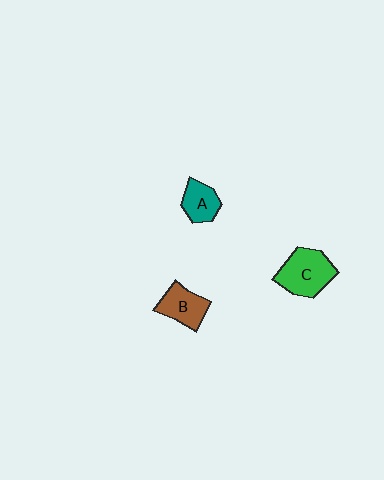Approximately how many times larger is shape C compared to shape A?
Approximately 1.7 times.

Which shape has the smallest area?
Shape A (teal).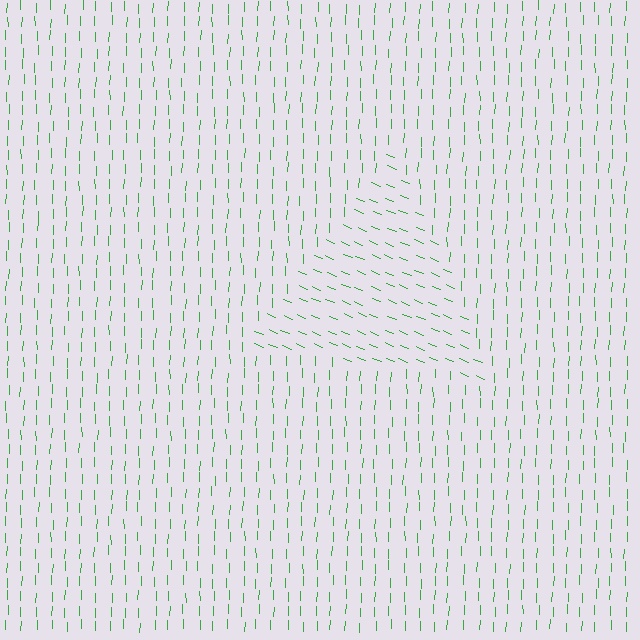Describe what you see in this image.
The image is filled with small green line segments. A triangle region in the image has lines oriented differently from the surrounding lines, creating a visible texture boundary.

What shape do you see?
I see a triangle.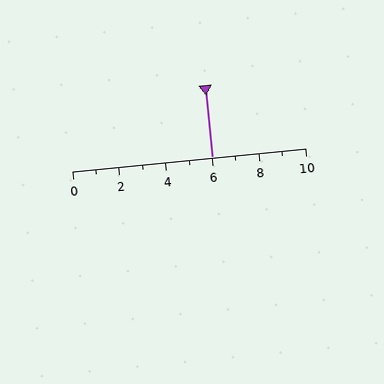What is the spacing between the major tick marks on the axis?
The major ticks are spaced 2 apart.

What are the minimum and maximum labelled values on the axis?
The axis runs from 0 to 10.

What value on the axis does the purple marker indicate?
The marker indicates approximately 6.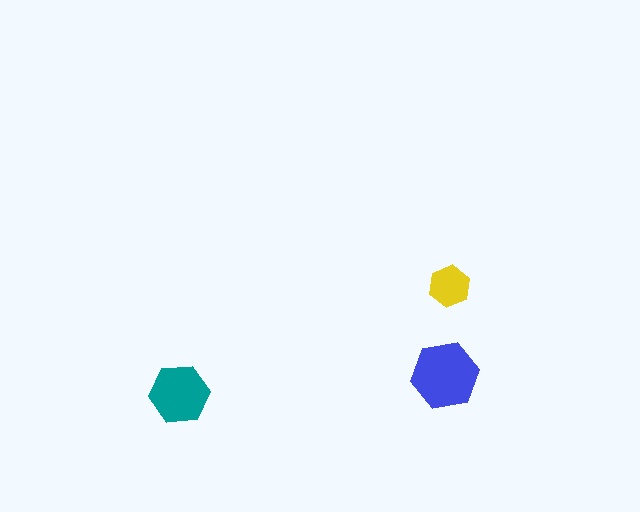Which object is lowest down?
The teal hexagon is bottommost.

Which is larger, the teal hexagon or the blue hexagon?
The blue one.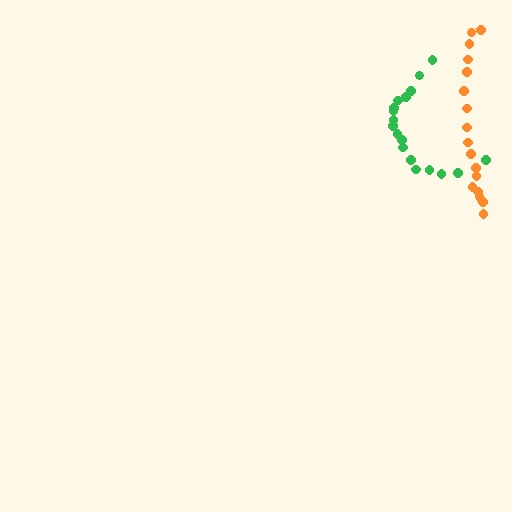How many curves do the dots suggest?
There are 2 distinct paths.